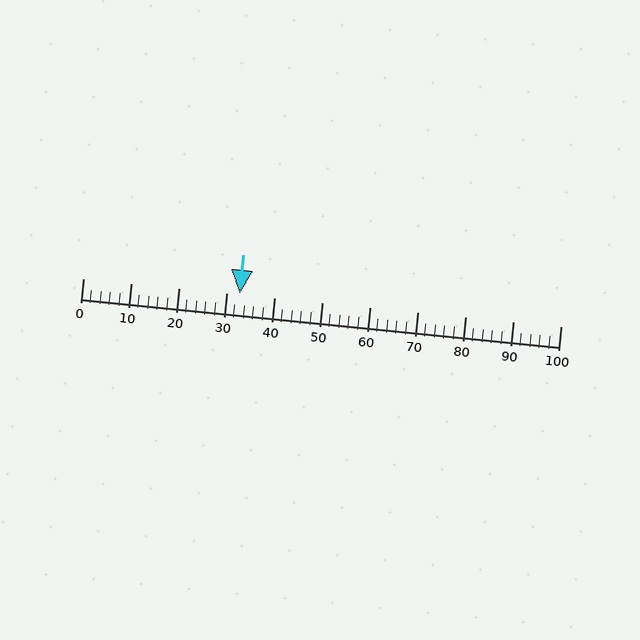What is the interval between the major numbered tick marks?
The major tick marks are spaced 10 units apart.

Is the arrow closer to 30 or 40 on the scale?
The arrow is closer to 30.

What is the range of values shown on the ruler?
The ruler shows values from 0 to 100.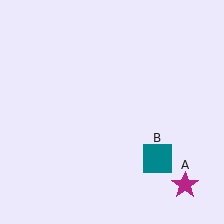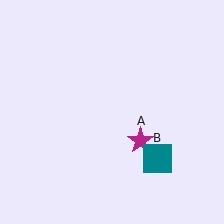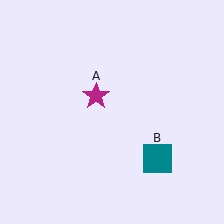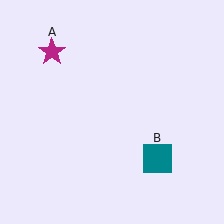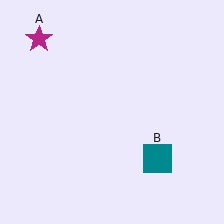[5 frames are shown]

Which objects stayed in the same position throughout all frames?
Teal square (object B) remained stationary.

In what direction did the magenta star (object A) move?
The magenta star (object A) moved up and to the left.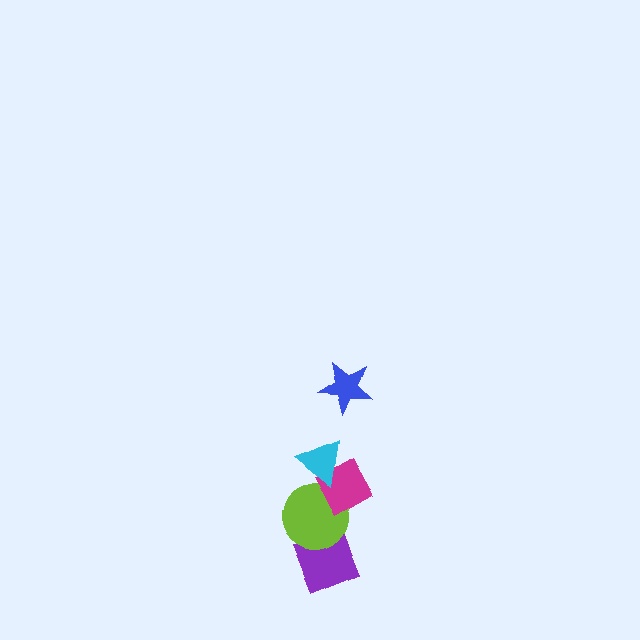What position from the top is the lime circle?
The lime circle is 4th from the top.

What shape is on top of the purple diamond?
The lime circle is on top of the purple diamond.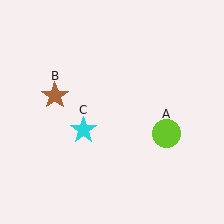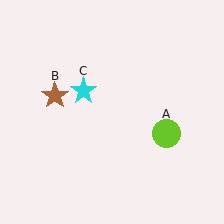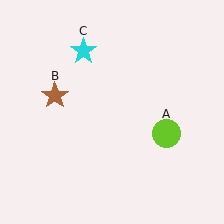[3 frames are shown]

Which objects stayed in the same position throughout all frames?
Lime circle (object A) and brown star (object B) remained stationary.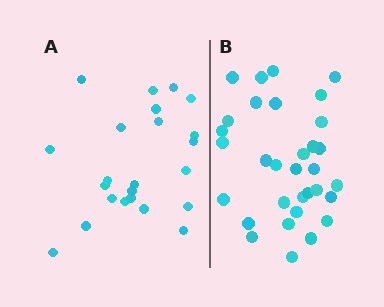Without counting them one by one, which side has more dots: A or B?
Region B (the right region) has more dots.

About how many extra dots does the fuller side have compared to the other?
Region B has roughly 8 or so more dots than region A.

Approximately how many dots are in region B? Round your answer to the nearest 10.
About 30 dots. (The exact count is 32, which rounds to 30.)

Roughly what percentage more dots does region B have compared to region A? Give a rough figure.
About 40% more.